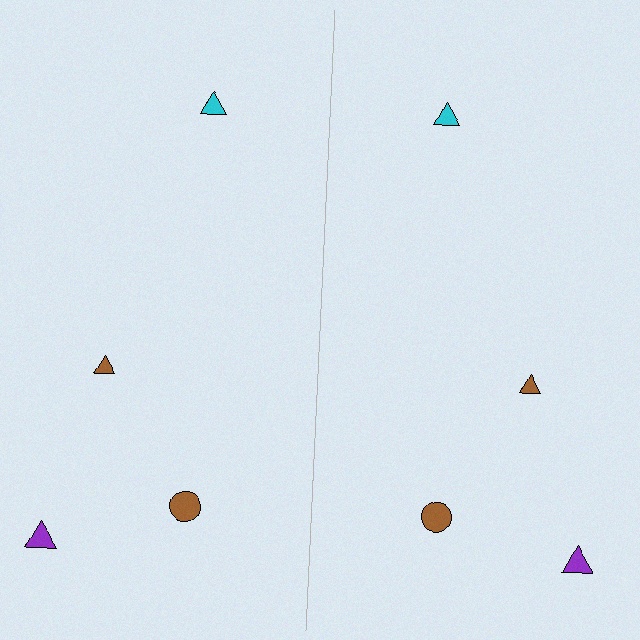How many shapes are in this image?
There are 8 shapes in this image.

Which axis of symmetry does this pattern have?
The pattern has a vertical axis of symmetry running through the center of the image.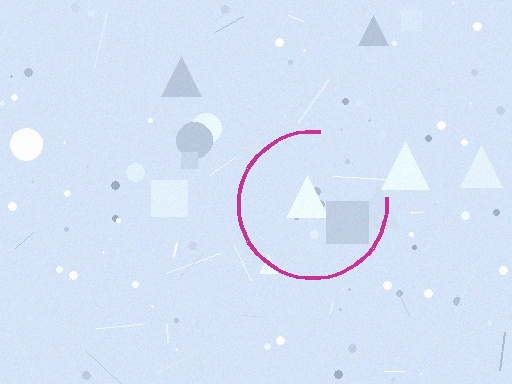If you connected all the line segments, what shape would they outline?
They would outline a circle.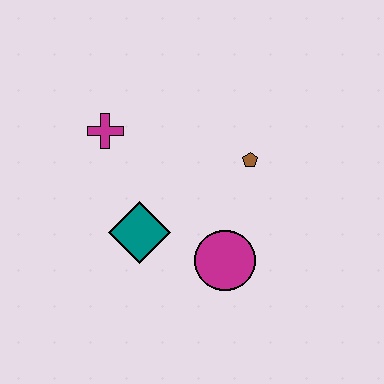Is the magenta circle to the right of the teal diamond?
Yes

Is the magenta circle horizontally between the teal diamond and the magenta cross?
No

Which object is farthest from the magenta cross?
The magenta circle is farthest from the magenta cross.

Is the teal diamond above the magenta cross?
No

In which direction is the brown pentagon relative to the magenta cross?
The brown pentagon is to the right of the magenta cross.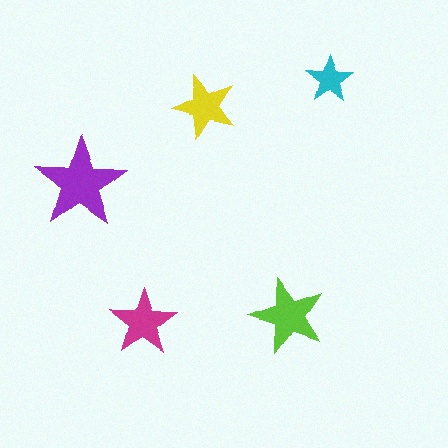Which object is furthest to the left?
The purple star is leftmost.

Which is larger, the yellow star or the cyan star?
The yellow one.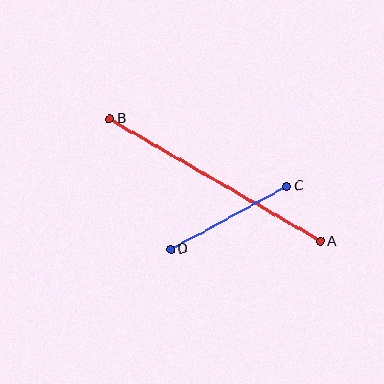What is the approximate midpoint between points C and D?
The midpoint is at approximately (229, 218) pixels.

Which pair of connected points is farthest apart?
Points A and B are farthest apart.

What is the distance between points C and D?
The distance is approximately 132 pixels.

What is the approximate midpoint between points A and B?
The midpoint is at approximately (215, 180) pixels.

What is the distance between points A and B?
The distance is approximately 244 pixels.